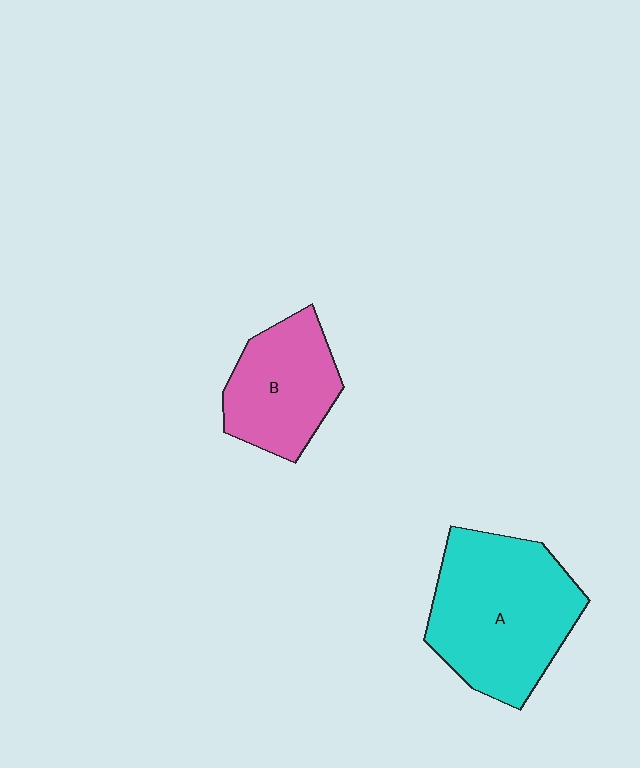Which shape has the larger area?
Shape A (cyan).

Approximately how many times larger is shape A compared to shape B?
Approximately 1.6 times.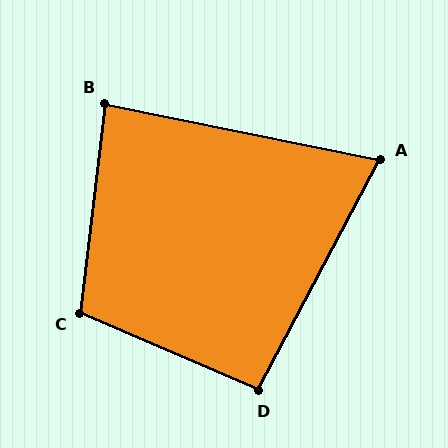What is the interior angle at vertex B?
Approximately 85 degrees (approximately right).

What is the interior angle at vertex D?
Approximately 95 degrees (approximately right).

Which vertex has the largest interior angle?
C, at approximately 107 degrees.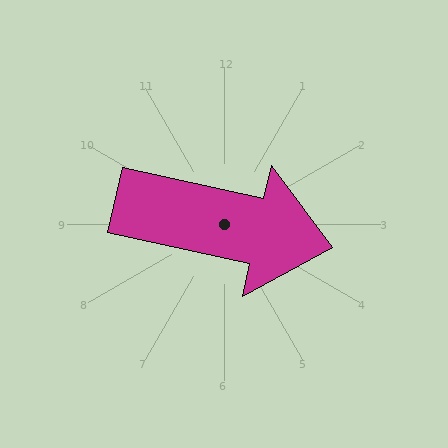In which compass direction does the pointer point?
East.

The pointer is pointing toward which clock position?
Roughly 3 o'clock.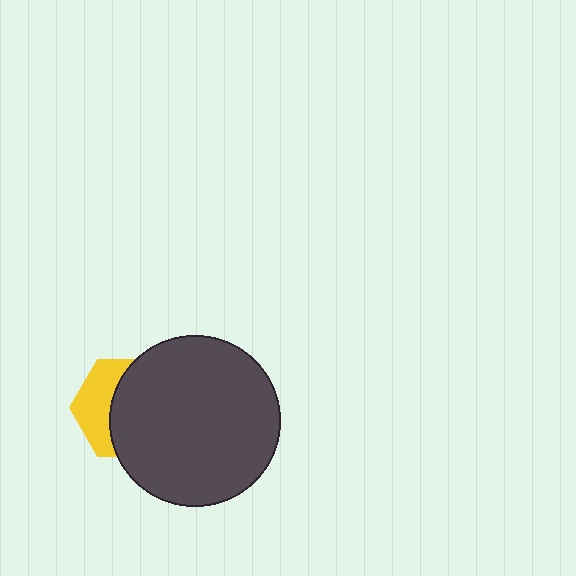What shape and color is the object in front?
The object in front is a dark gray circle.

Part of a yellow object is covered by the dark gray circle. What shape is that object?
It is a hexagon.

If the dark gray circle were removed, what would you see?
You would see the complete yellow hexagon.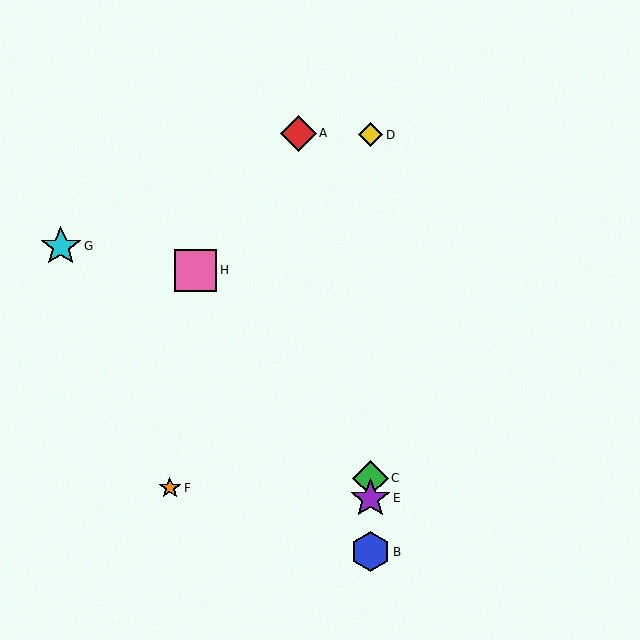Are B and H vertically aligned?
No, B is at x≈370 and H is at x≈196.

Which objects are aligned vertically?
Objects B, C, D, E are aligned vertically.